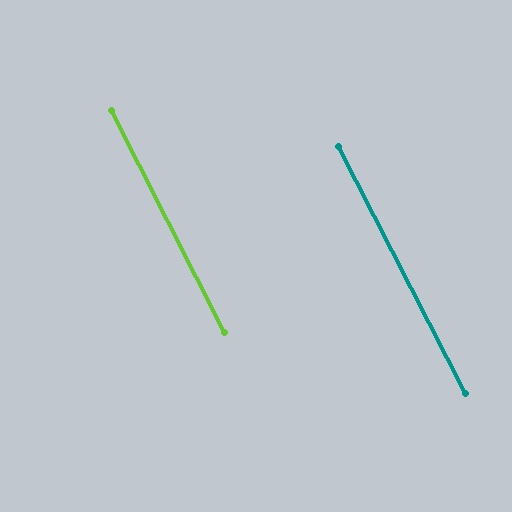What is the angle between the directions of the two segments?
Approximately 0 degrees.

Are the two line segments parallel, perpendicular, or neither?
Parallel — their directions differ by only 0.5°.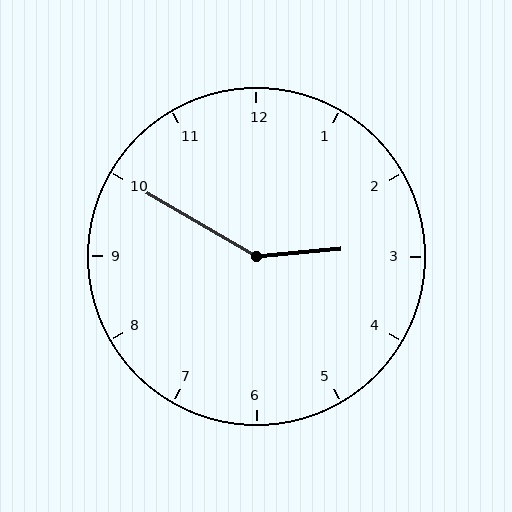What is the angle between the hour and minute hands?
Approximately 145 degrees.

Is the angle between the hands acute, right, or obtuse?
It is obtuse.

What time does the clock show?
2:50.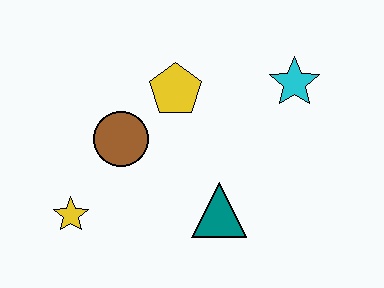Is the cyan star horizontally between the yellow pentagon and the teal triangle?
No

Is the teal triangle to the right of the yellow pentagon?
Yes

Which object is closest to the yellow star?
The brown circle is closest to the yellow star.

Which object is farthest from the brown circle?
The cyan star is farthest from the brown circle.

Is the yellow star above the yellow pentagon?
No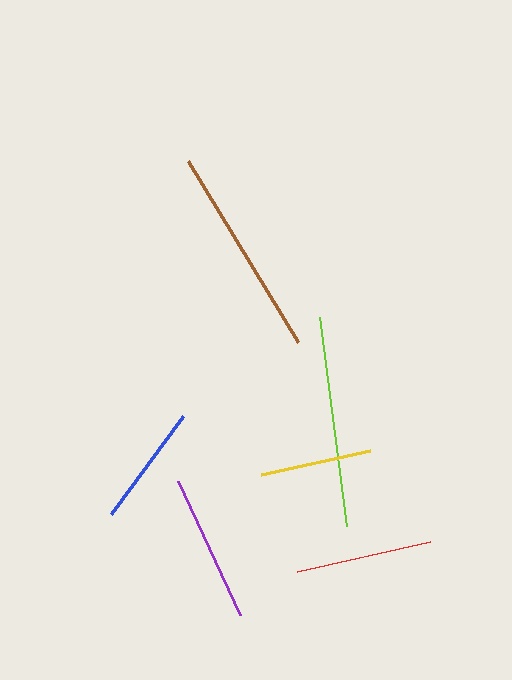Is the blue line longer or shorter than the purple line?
The purple line is longer than the blue line.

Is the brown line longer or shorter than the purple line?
The brown line is longer than the purple line.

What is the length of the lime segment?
The lime segment is approximately 211 pixels long.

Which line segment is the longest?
The brown line is the longest at approximately 211 pixels.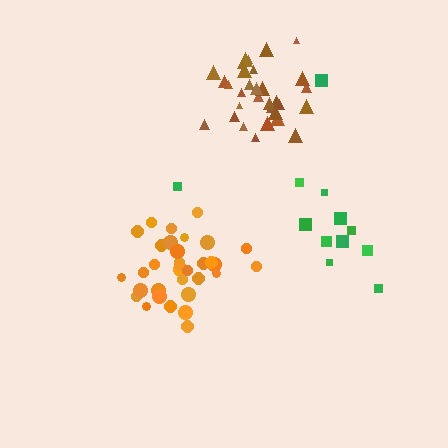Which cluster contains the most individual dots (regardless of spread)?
Orange (34).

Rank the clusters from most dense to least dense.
orange, brown, green.